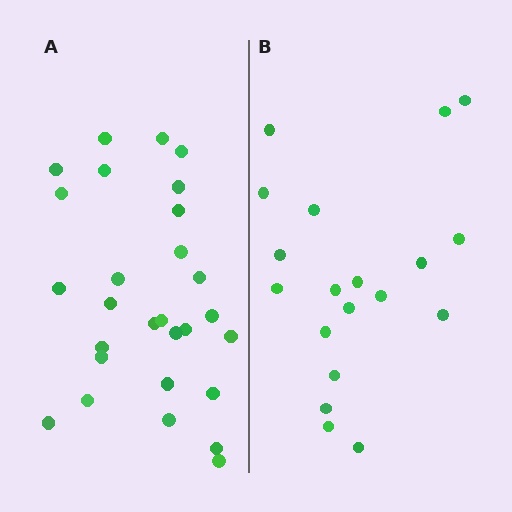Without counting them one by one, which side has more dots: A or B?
Region A (the left region) has more dots.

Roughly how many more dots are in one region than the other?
Region A has roughly 8 or so more dots than region B.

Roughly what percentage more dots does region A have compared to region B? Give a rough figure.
About 45% more.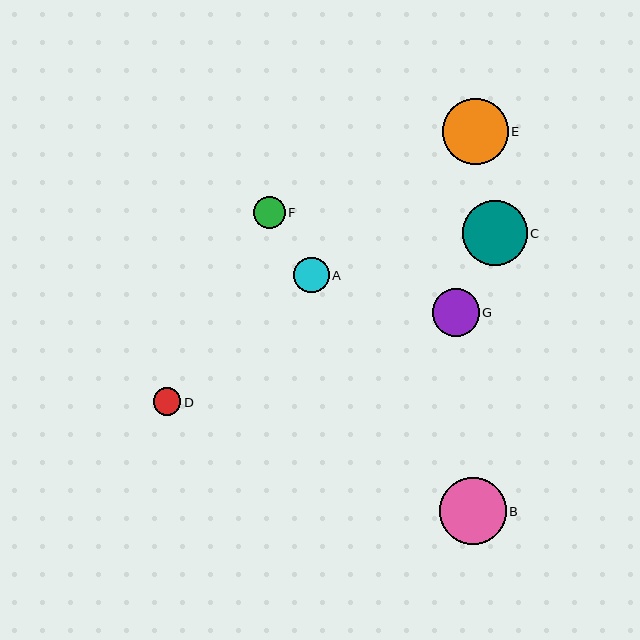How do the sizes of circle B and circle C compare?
Circle B and circle C are approximately the same size.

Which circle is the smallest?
Circle D is the smallest with a size of approximately 27 pixels.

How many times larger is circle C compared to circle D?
Circle C is approximately 2.4 times the size of circle D.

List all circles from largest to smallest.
From largest to smallest: B, E, C, G, A, F, D.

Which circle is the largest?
Circle B is the largest with a size of approximately 67 pixels.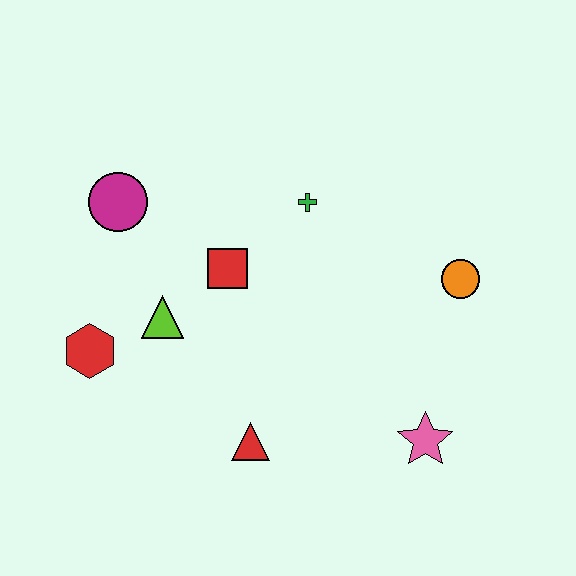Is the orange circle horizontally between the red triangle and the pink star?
No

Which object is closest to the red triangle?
The lime triangle is closest to the red triangle.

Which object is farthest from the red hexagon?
The orange circle is farthest from the red hexagon.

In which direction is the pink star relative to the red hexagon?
The pink star is to the right of the red hexagon.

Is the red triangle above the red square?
No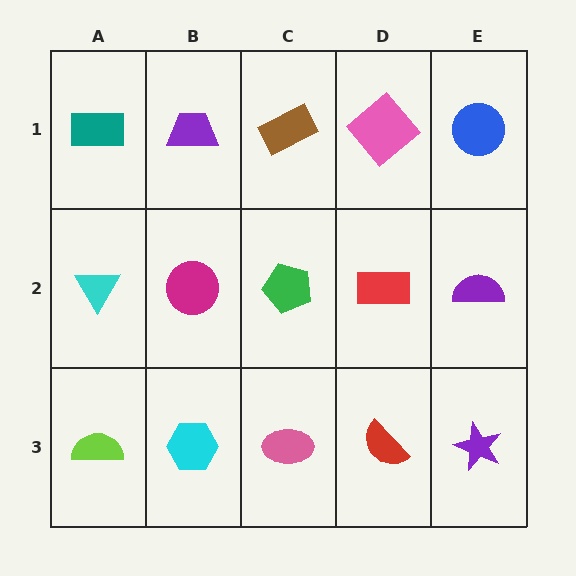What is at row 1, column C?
A brown rectangle.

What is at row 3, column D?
A red semicircle.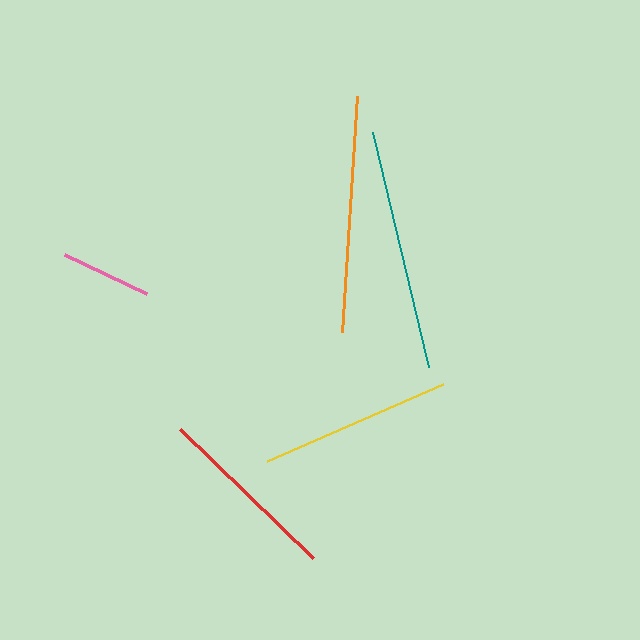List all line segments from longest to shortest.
From longest to shortest: teal, orange, yellow, red, pink.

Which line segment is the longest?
The teal line is the longest at approximately 241 pixels.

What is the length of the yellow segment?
The yellow segment is approximately 192 pixels long.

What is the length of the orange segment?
The orange segment is approximately 236 pixels long.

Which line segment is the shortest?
The pink line is the shortest at approximately 90 pixels.